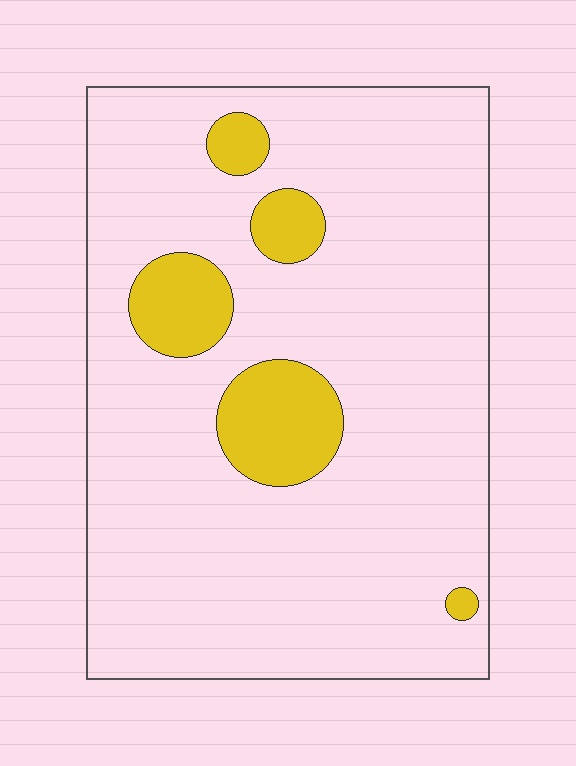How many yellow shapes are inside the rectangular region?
5.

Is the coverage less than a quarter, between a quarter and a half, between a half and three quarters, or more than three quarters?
Less than a quarter.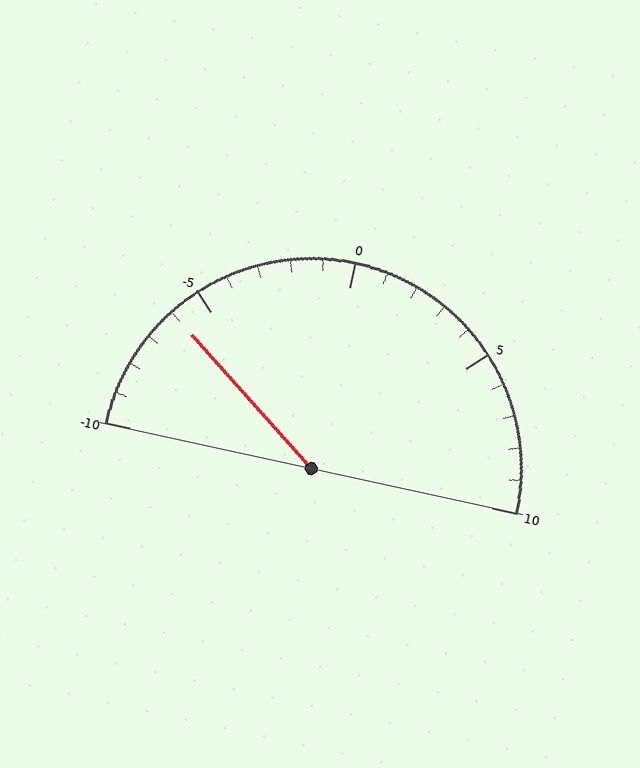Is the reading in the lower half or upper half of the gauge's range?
The reading is in the lower half of the range (-10 to 10).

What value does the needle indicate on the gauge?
The needle indicates approximately -6.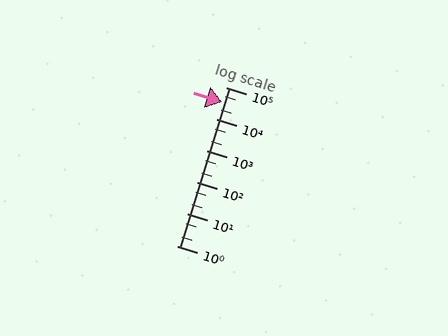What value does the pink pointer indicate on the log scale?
The pointer indicates approximately 33000.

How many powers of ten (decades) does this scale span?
The scale spans 5 decades, from 1 to 100000.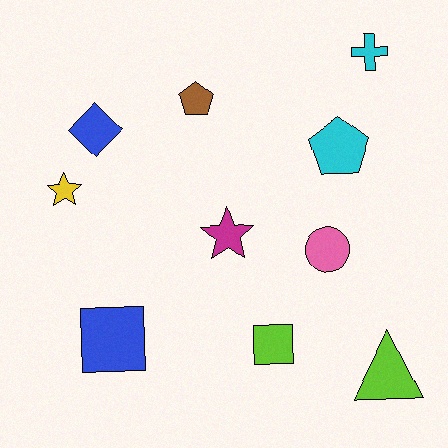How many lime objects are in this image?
There are 2 lime objects.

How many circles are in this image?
There is 1 circle.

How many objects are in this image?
There are 10 objects.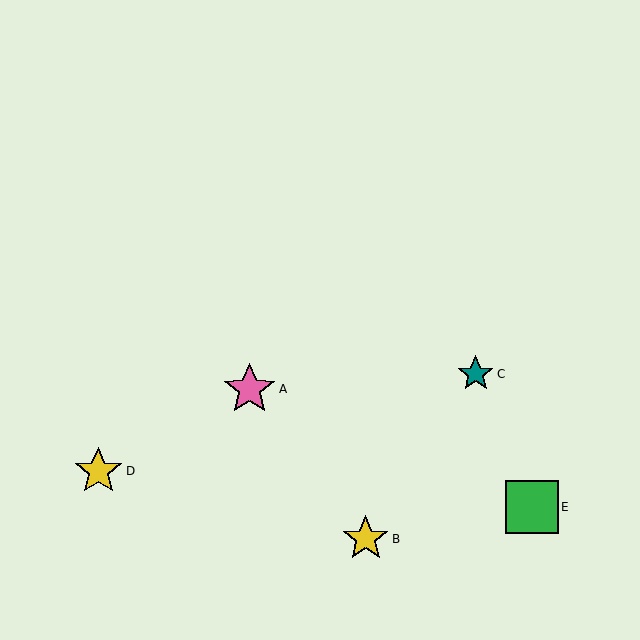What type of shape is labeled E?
Shape E is a green square.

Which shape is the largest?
The green square (labeled E) is the largest.